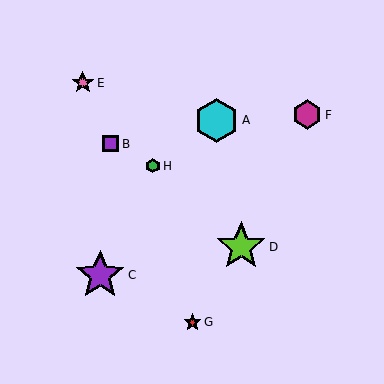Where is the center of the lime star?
The center of the lime star is at (241, 247).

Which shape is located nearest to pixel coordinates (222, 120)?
The cyan hexagon (labeled A) at (216, 120) is nearest to that location.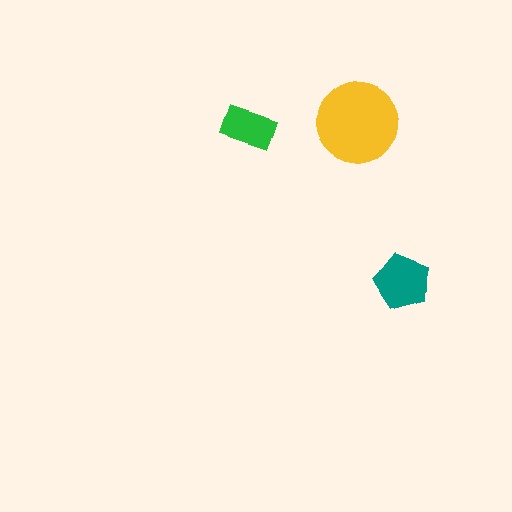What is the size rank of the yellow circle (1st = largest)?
1st.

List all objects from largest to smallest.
The yellow circle, the teal pentagon, the green rectangle.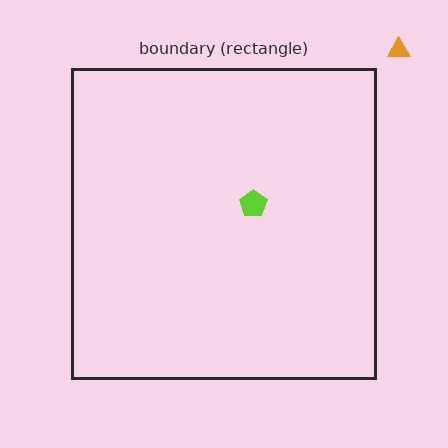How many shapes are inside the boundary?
1 inside, 1 outside.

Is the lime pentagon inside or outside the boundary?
Inside.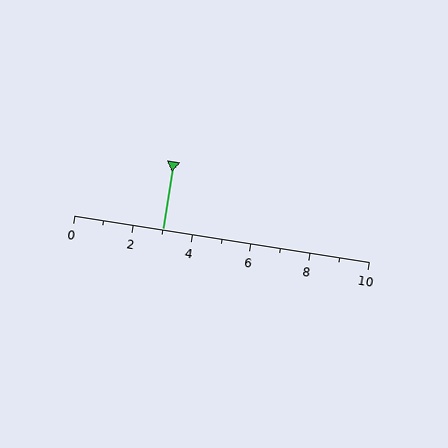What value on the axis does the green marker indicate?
The marker indicates approximately 3.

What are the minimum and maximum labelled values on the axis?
The axis runs from 0 to 10.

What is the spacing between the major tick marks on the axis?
The major ticks are spaced 2 apart.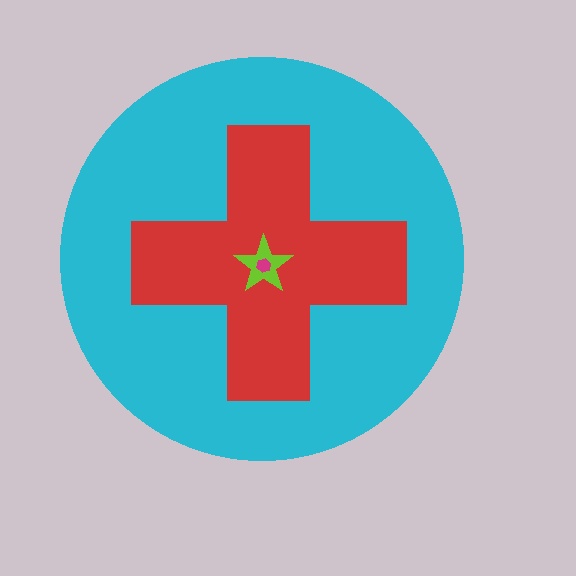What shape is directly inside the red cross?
The lime star.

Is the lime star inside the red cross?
Yes.